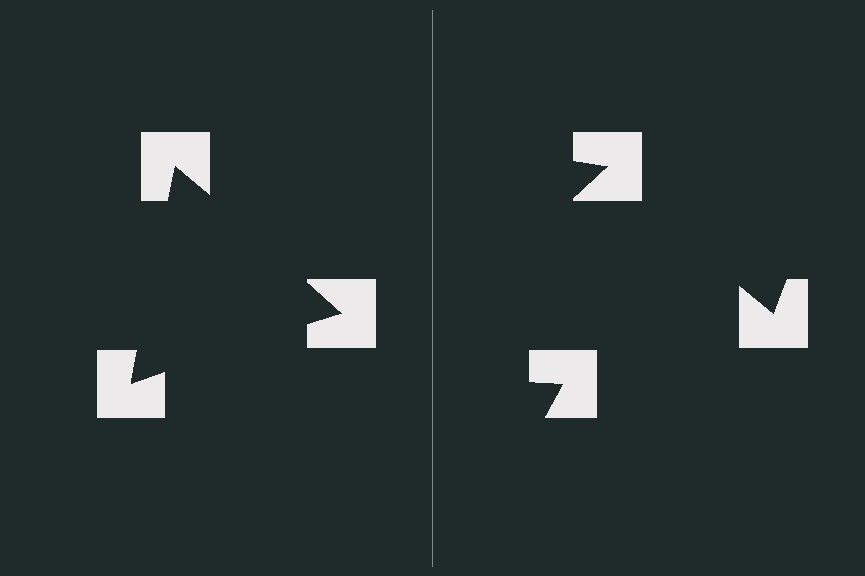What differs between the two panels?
The notched squares are positioned identically on both sides; only the wedge orientations differ. On the left they align to a triangle; on the right they are misaligned.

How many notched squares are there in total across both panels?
6 — 3 on each side.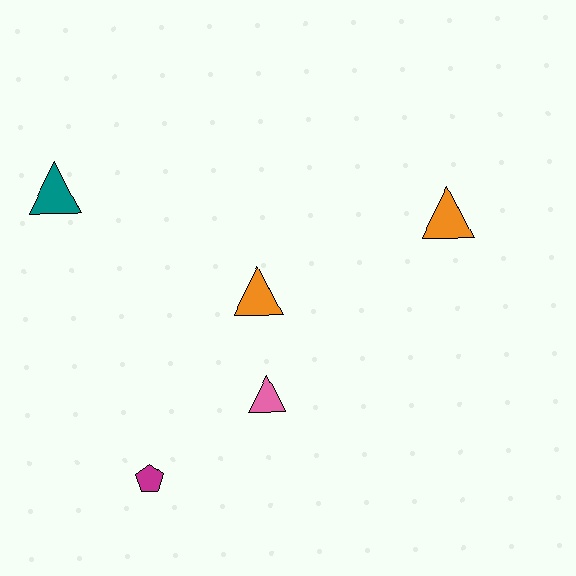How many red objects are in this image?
There are no red objects.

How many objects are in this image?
There are 5 objects.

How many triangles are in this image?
There are 4 triangles.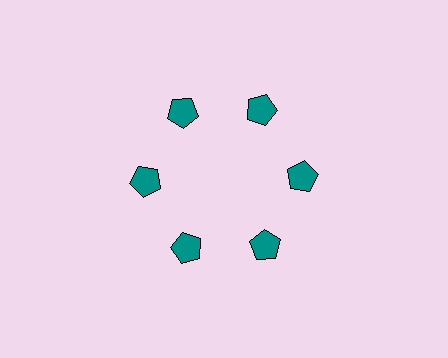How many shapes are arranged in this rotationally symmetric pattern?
There are 6 shapes, arranged in 6 groups of 1.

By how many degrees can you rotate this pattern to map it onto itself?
The pattern maps onto itself every 60 degrees of rotation.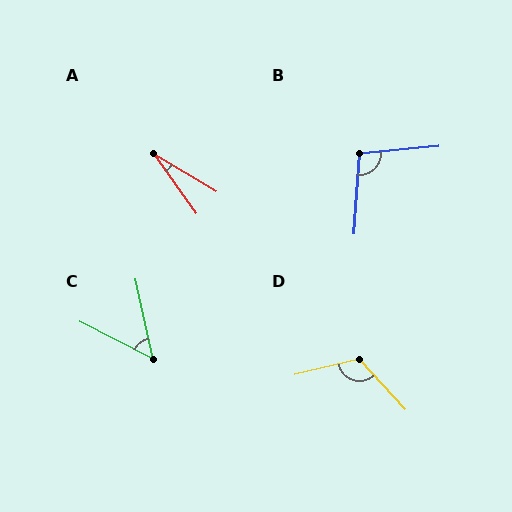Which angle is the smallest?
A, at approximately 23 degrees.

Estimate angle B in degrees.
Approximately 99 degrees.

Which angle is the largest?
D, at approximately 119 degrees.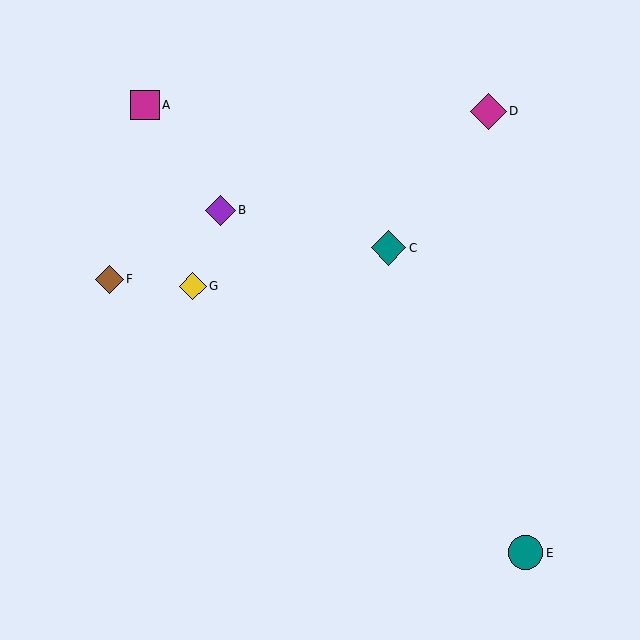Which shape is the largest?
The magenta diamond (labeled D) is the largest.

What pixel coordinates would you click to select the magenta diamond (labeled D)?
Click at (489, 111) to select the magenta diamond D.